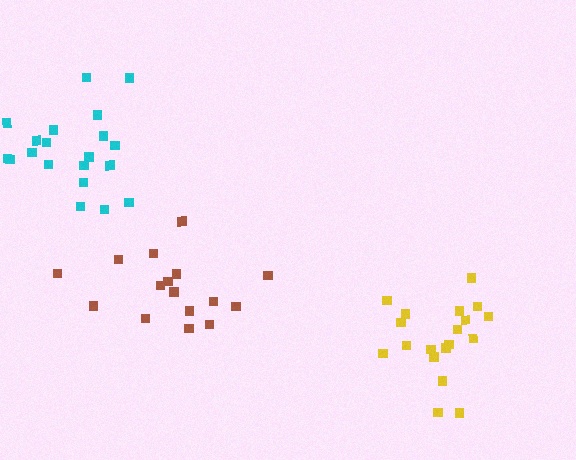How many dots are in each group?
Group 1: 16 dots, Group 2: 20 dots, Group 3: 19 dots (55 total).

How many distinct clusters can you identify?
There are 3 distinct clusters.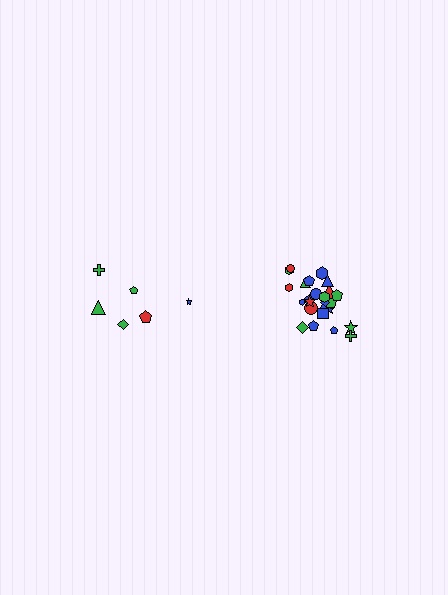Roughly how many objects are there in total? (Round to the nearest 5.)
Roughly 30 objects in total.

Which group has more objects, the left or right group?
The right group.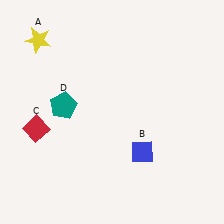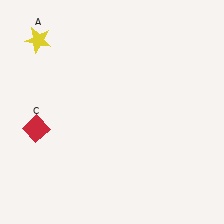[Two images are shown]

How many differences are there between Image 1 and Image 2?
There are 2 differences between the two images.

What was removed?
The blue diamond (B), the teal pentagon (D) were removed in Image 2.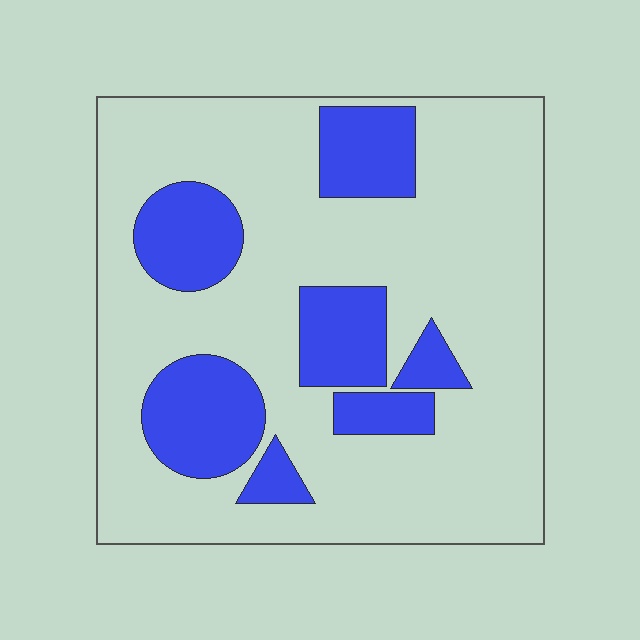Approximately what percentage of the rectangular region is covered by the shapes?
Approximately 25%.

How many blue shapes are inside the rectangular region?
7.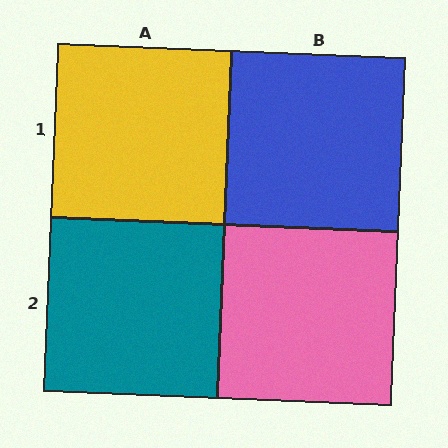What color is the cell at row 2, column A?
Teal.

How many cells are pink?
1 cell is pink.